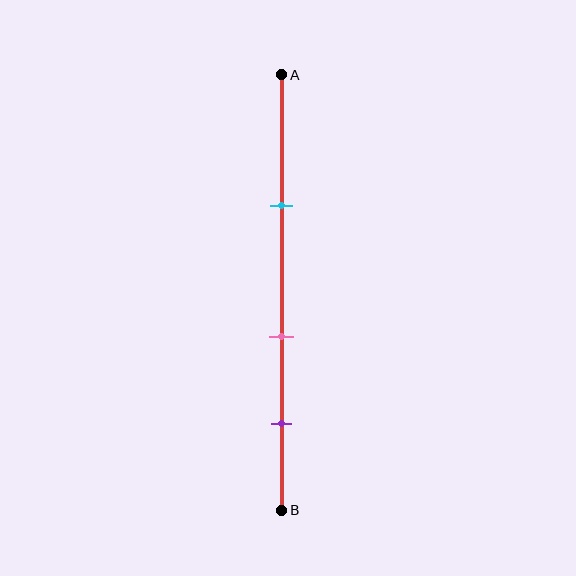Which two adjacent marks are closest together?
The pink and purple marks are the closest adjacent pair.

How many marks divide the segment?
There are 3 marks dividing the segment.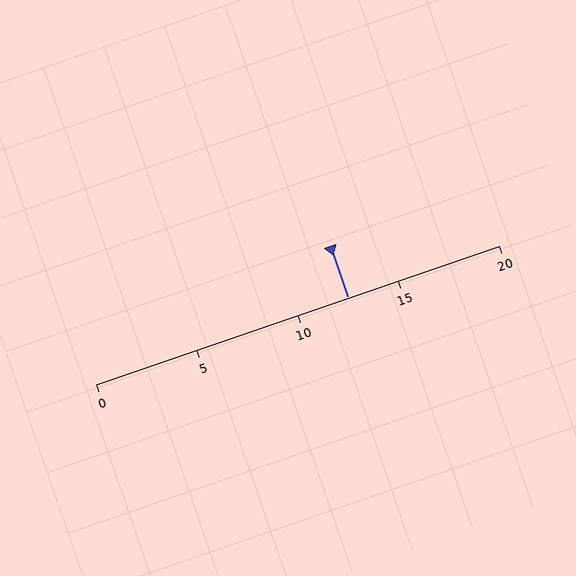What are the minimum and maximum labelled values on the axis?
The axis runs from 0 to 20.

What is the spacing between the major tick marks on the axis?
The major ticks are spaced 5 apart.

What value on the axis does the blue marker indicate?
The marker indicates approximately 12.5.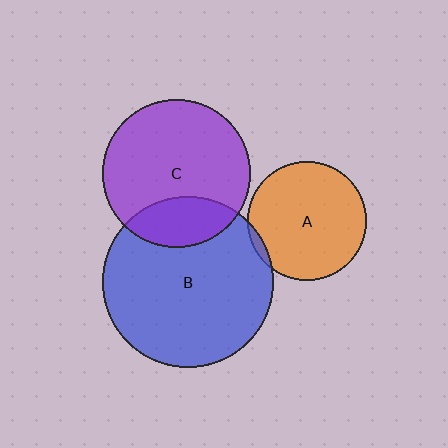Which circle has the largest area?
Circle B (blue).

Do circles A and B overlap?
Yes.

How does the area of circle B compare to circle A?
Approximately 2.1 times.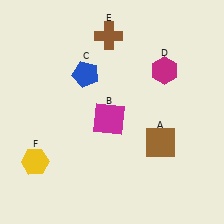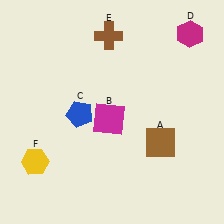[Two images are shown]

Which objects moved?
The objects that moved are: the blue pentagon (C), the magenta hexagon (D).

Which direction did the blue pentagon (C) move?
The blue pentagon (C) moved down.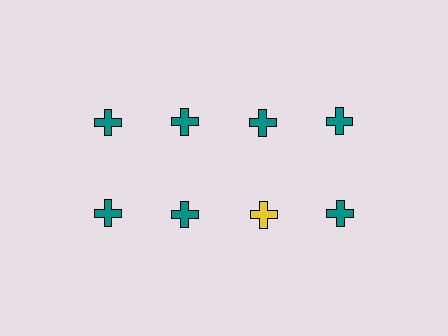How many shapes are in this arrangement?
There are 8 shapes arranged in a grid pattern.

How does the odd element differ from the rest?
It has a different color: yellow instead of teal.